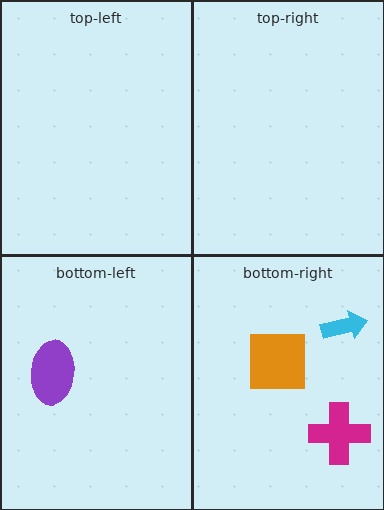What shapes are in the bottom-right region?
The orange square, the magenta cross, the cyan arrow.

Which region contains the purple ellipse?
The bottom-left region.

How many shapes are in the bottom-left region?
1.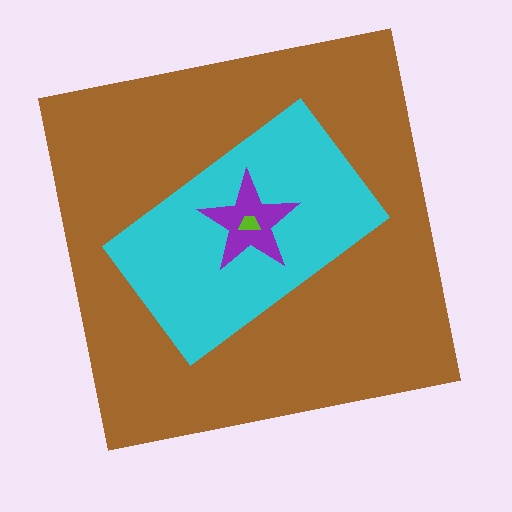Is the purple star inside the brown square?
Yes.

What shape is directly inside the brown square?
The cyan rectangle.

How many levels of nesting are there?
4.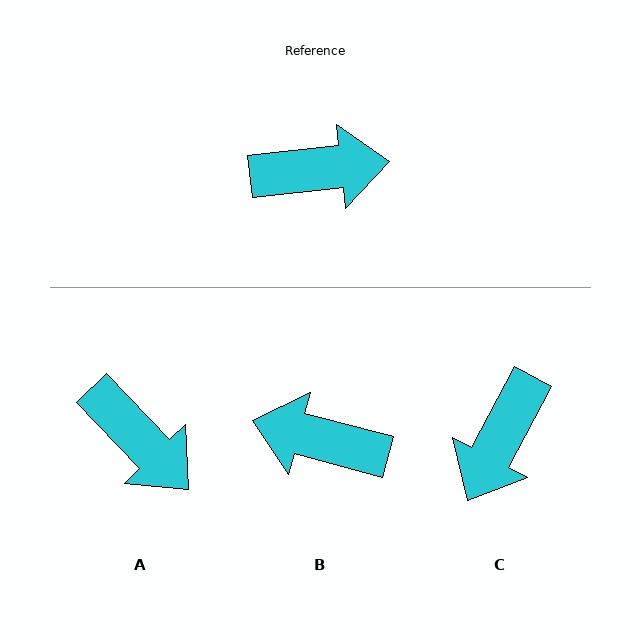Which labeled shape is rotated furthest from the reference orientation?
B, about 159 degrees away.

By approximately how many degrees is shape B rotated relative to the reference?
Approximately 159 degrees counter-clockwise.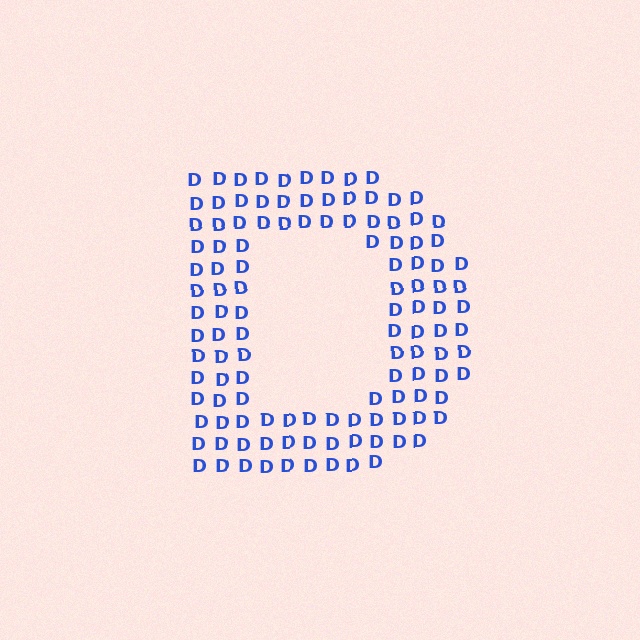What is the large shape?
The large shape is the letter D.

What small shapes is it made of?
It is made of small letter D's.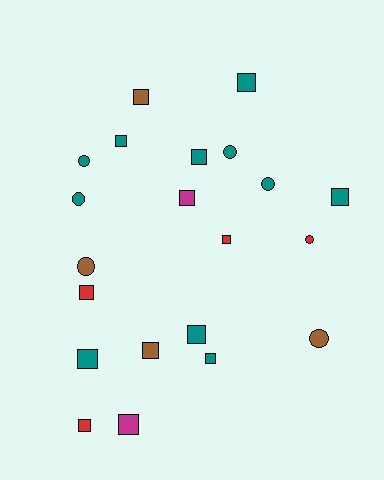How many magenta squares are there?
There are 2 magenta squares.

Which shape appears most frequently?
Square, with 14 objects.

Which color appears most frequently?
Teal, with 11 objects.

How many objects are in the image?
There are 21 objects.